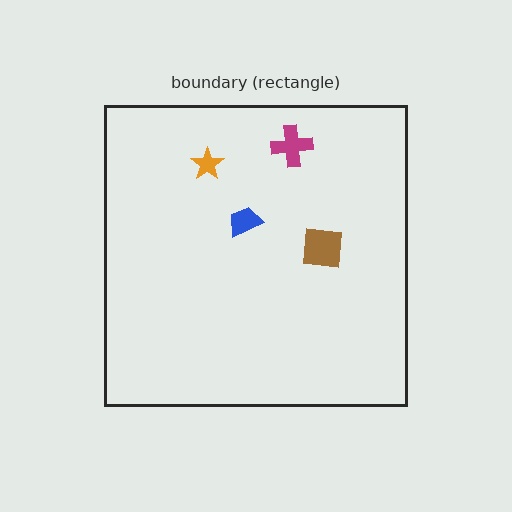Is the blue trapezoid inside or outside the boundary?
Inside.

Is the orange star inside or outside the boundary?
Inside.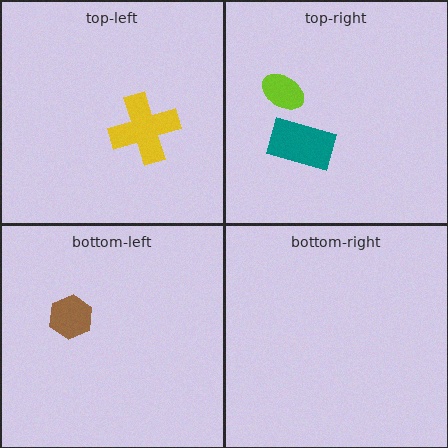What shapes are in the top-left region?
The yellow cross.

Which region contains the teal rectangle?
The top-right region.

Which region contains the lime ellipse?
The top-right region.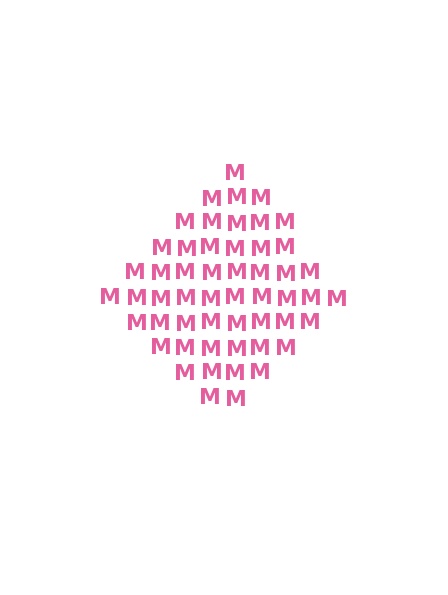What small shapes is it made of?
It is made of small letter M's.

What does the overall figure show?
The overall figure shows a diamond.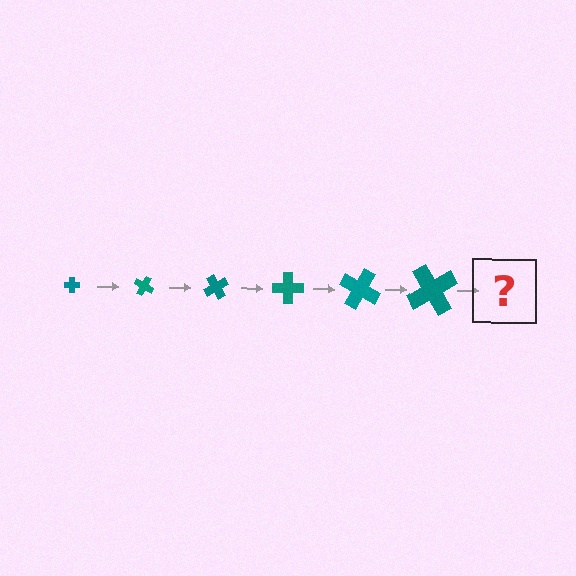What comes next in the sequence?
The next element should be a cross, larger than the previous one and rotated 180 degrees from the start.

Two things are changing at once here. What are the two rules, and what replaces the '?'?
The two rules are that the cross grows larger each step and it rotates 30 degrees each step. The '?' should be a cross, larger than the previous one and rotated 180 degrees from the start.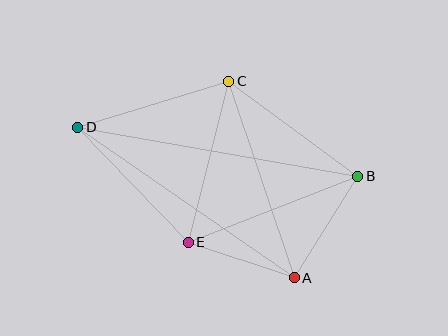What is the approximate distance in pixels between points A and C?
The distance between A and C is approximately 207 pixels.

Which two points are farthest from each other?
Points B and D are farthest from each other.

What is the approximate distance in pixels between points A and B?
The distance between A and B is approximately 119 pixels.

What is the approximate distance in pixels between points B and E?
The distance between B and E is approximately 182 pixels.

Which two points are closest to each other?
Points A and E are closest to each other.